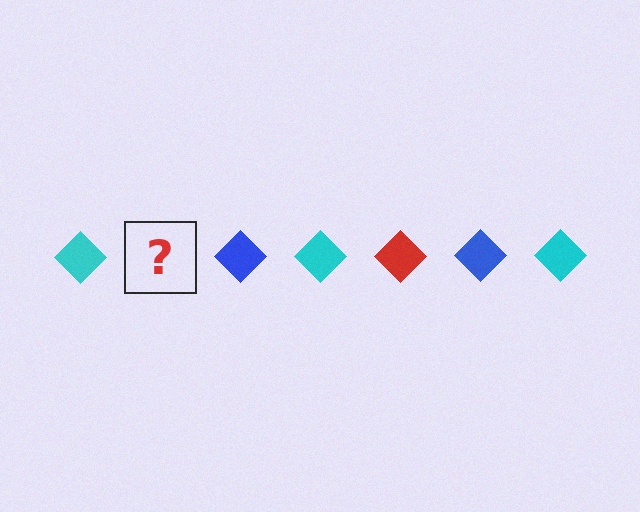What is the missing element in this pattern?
The missing element is a red diamond.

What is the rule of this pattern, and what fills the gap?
The rule is that the pattern cycles through cyan, red, blue diamonds. The gap should be filled with a red diamond.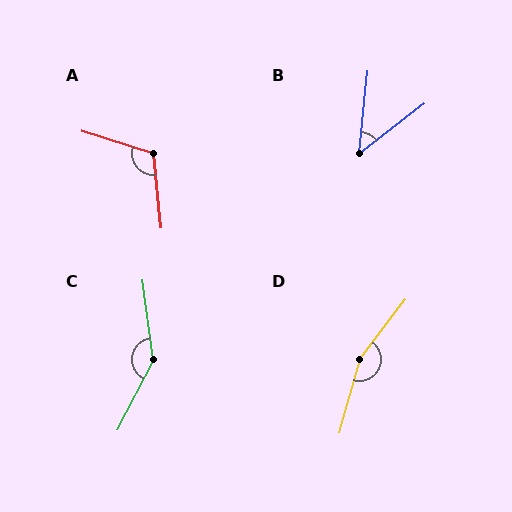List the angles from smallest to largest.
B (47°), A (114°), C (145°), D (158°).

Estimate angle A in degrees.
Approximately 114 degrees.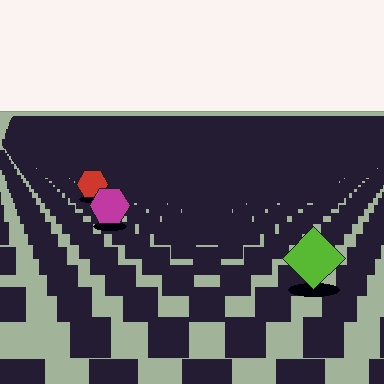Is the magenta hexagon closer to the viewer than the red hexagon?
Yes. The magenta hexagon is closer — you can tell from the texture gradient: the ground texture is coarser near it.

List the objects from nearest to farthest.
From nearest to farthest: the lime diamond, the magenta hexagon, the red hexagon.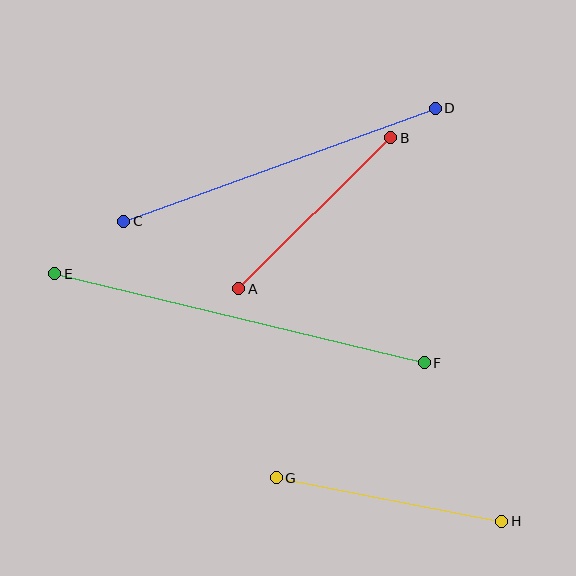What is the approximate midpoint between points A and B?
The midpoint is at approximately (315, 213) pixels.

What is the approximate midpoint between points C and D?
The midpoint is at approximately (280, 165) pixels.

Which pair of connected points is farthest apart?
Points E and F are farthest apart.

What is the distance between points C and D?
The distance is approximately 331 pixels.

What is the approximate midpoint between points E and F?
The midpoint is at approximately (239, 318) pixels.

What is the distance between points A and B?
The distance is approximately 214 pixels.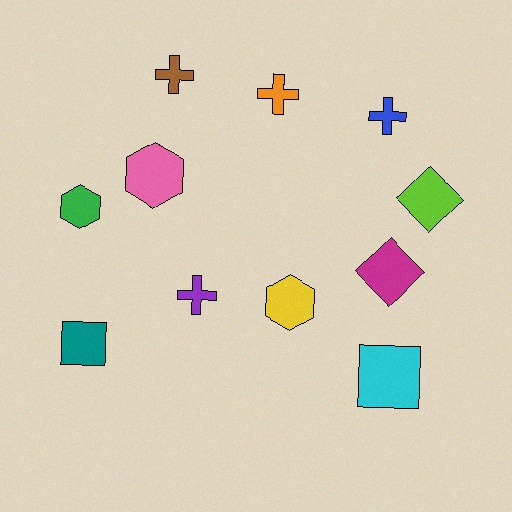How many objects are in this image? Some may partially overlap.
There are 11 objects.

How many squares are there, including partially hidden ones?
There are 2 squares.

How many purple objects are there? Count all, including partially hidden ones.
There is 1 purple object.